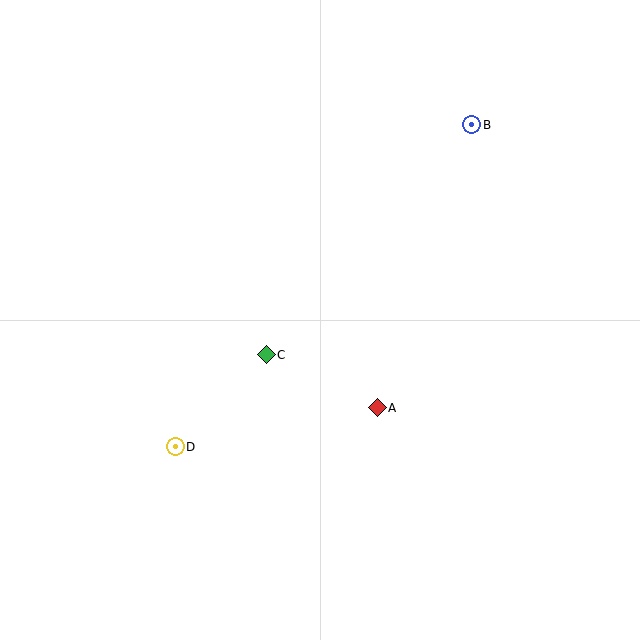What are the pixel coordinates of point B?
Point B is at (472, 125).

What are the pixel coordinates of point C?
Point C is at (266, 355).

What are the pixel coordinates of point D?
Point D is at (175, 447).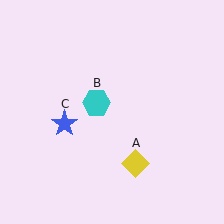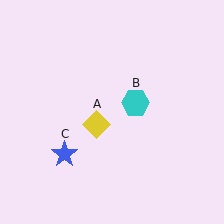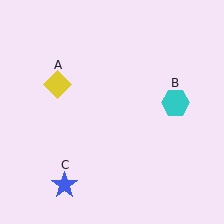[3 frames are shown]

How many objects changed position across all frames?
3 objects changed position: yellow diamond (object A), cyan hexagon (object B), blue star (object C).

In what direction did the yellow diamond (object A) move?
The yellow diamond (object A) moved up and to the left.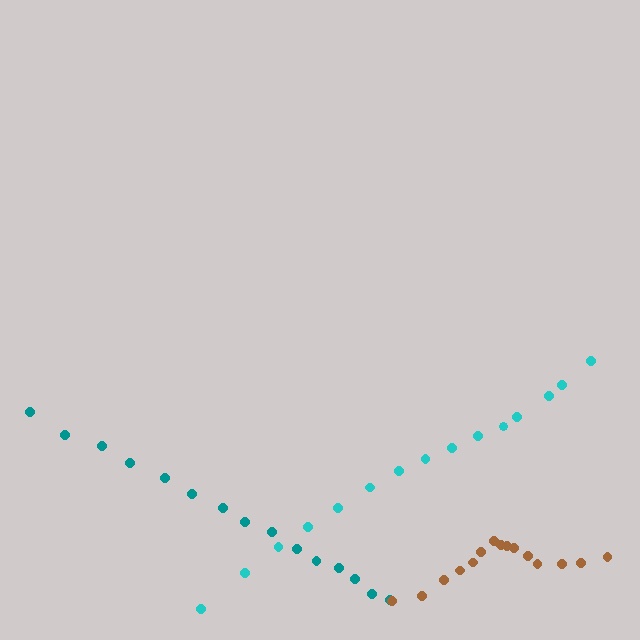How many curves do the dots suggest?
There are 3 distinct paths.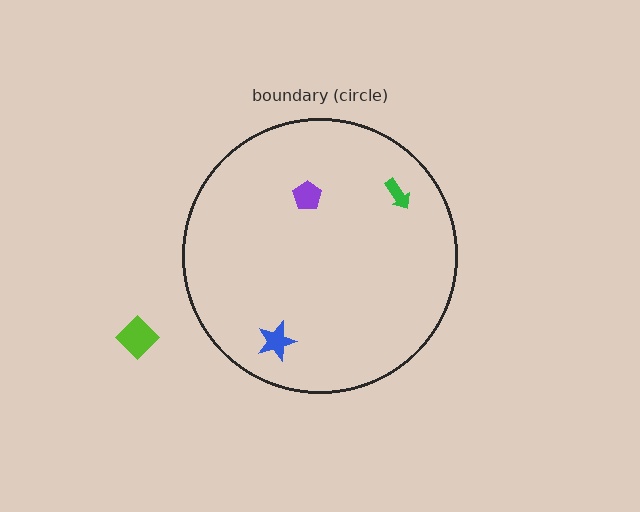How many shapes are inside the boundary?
3 inside, 1 outside.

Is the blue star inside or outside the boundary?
Inside.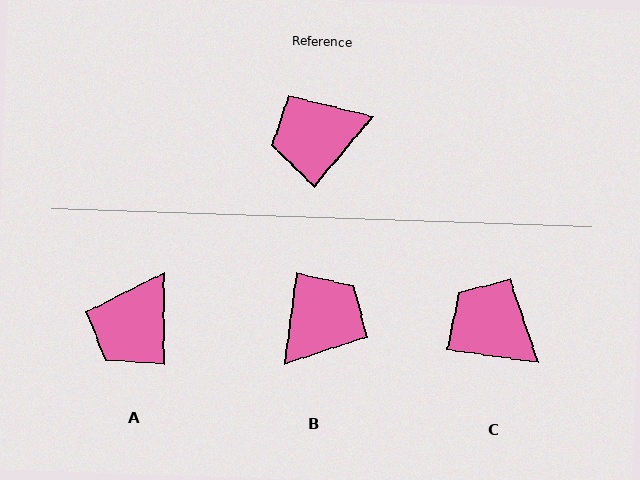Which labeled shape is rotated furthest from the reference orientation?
B, about 148 degrees away.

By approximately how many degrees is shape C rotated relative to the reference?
Approximately 57 degrees clockwise.